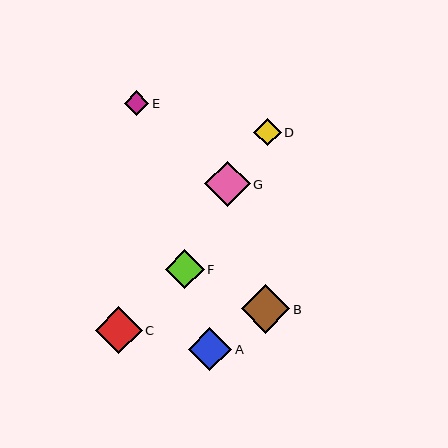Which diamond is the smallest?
Diamond E is the smallest with a size of approximately 25 pixels.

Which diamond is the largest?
Diamond B is the largest with a size of approximately 48 pixels.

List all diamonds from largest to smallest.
From largest to smallest: B, C, G, A, F, D, E.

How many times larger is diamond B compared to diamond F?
Diamond B is approximately 1.3 times the size of diamond F.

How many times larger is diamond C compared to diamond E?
Diamond C is approximately 1.9 times the size of diamond E.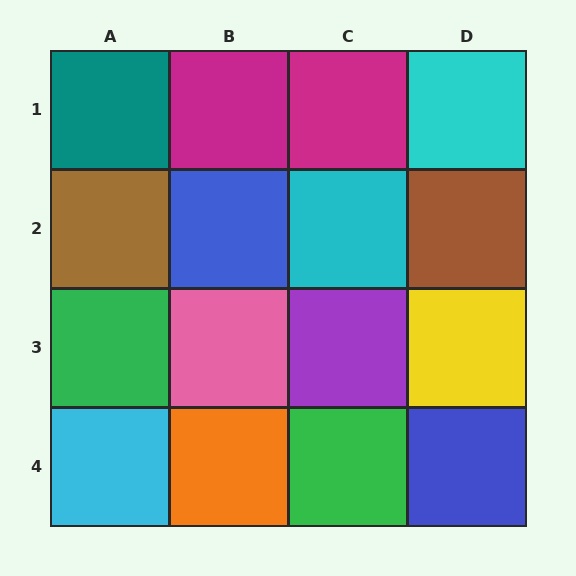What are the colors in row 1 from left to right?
Teal, magenta, magenta, cyan.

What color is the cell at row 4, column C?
Green.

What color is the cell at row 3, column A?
Green.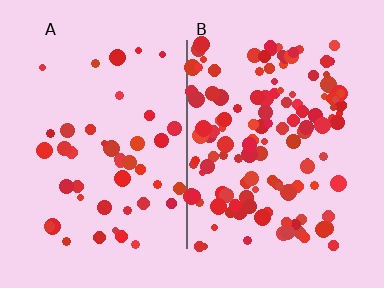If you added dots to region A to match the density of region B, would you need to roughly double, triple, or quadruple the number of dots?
Approximately triple.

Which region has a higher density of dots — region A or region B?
B (the right).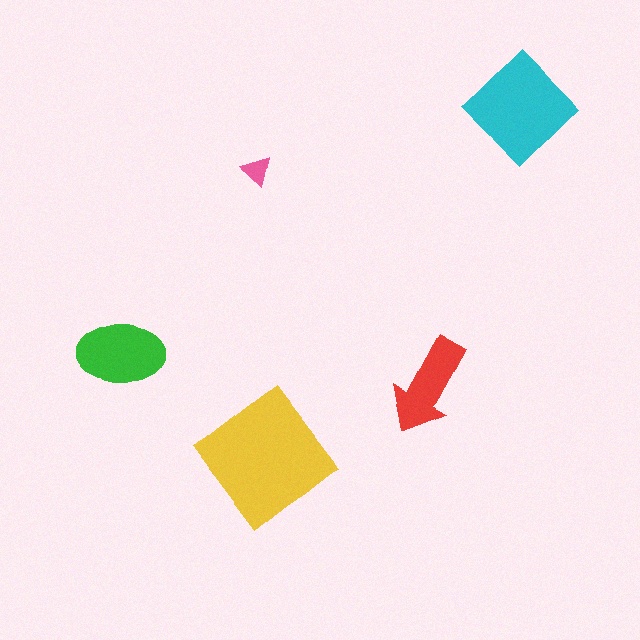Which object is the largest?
The yellow diamond.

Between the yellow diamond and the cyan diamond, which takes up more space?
The yellow diamond.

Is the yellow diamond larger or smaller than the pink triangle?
Larger.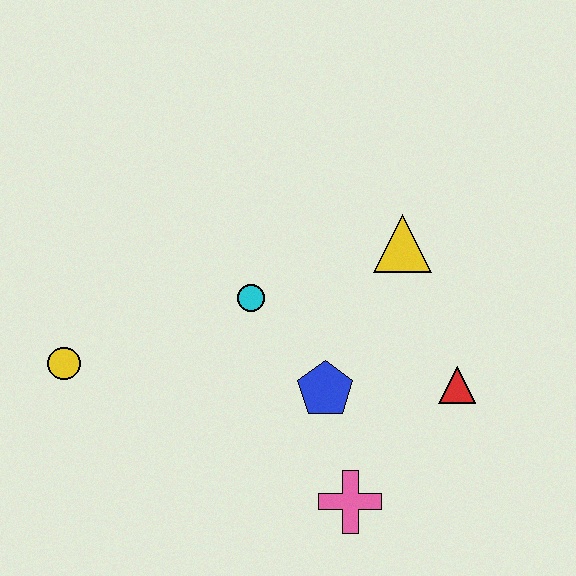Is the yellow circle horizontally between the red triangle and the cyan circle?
No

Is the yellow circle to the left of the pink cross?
Yes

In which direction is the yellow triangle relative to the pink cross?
The yellow triangle is above the pink cross.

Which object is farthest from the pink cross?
The yellow circle is farthest from the pink cross.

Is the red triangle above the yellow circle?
No